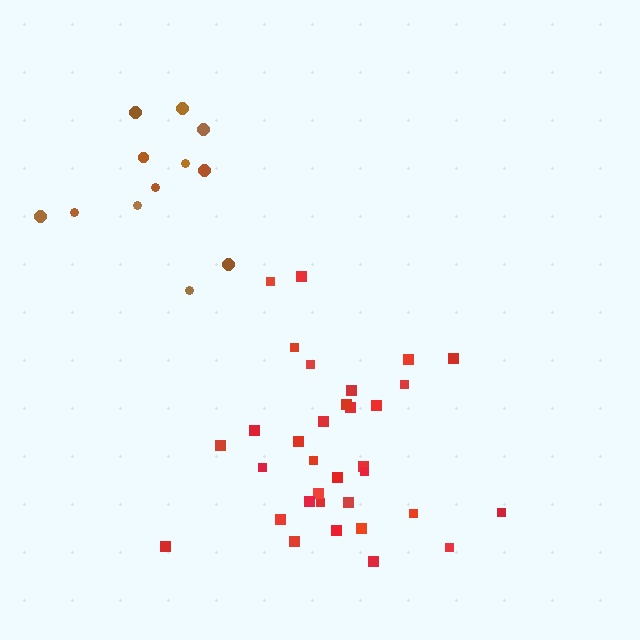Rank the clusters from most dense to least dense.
red, brown.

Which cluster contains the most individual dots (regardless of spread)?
Red (33).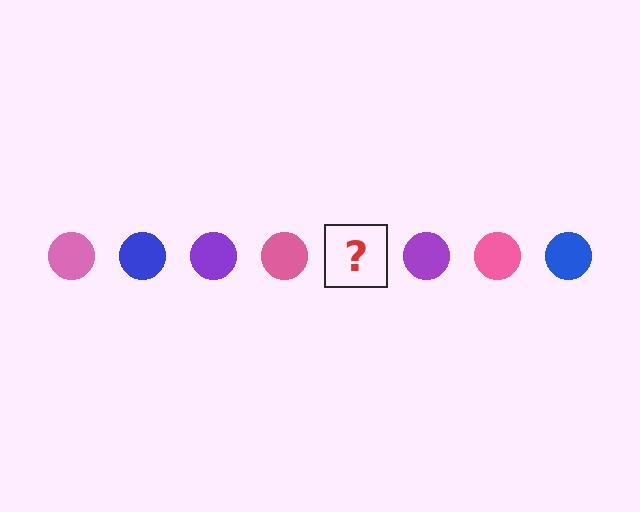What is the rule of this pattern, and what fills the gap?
The rule is that the pattern cycles through pink, blue, purple circles. The gap should be filled with a blue circle.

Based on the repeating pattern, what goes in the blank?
The blank should be a blue circle.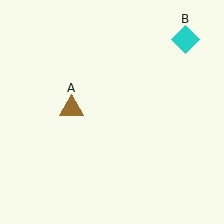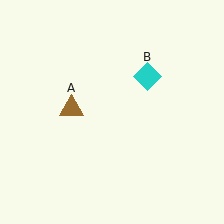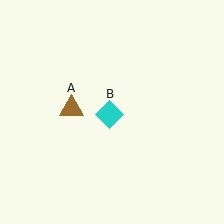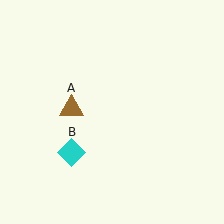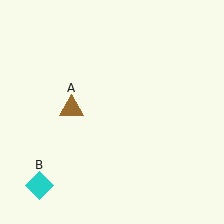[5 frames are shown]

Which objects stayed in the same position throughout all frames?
Brown triangle (object A) remained stationary.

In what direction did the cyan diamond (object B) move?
The cyan diamond (object B) moved down and to the left.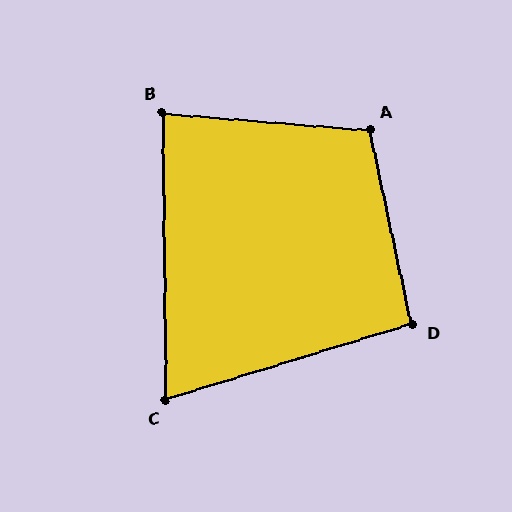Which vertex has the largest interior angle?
A, at approximately 107 degrees.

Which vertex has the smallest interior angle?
C, at approximately 73 degrees.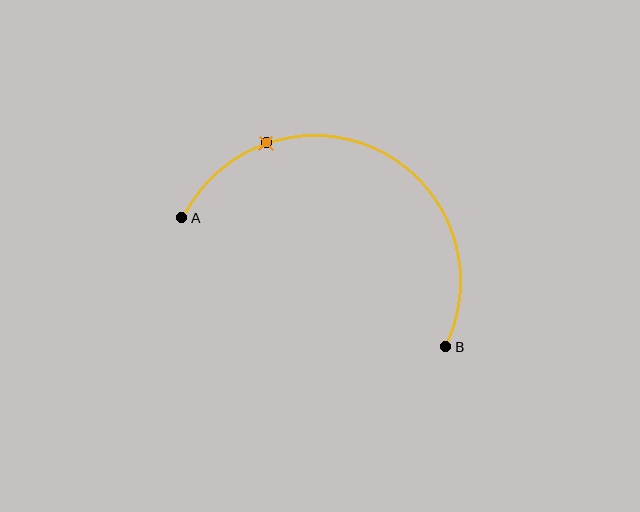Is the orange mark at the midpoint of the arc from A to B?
No. The orange mark lies on the arc but is closer to endpoint A. The arc midpoint would be at the point on the curve equidistant along the arc from both A and B.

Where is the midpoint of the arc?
The arc midpoint is the point on the curve farthest from the straight line joining A and B. It sits above that line.